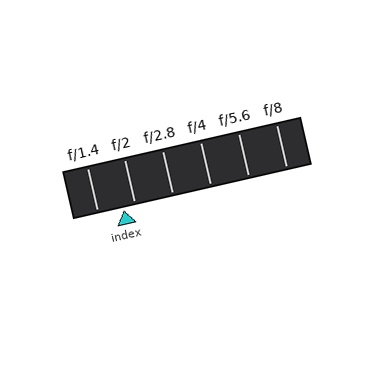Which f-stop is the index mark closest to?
The index mark is closest to f/2.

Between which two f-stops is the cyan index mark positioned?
The index mark is between f/1.4 and f/2.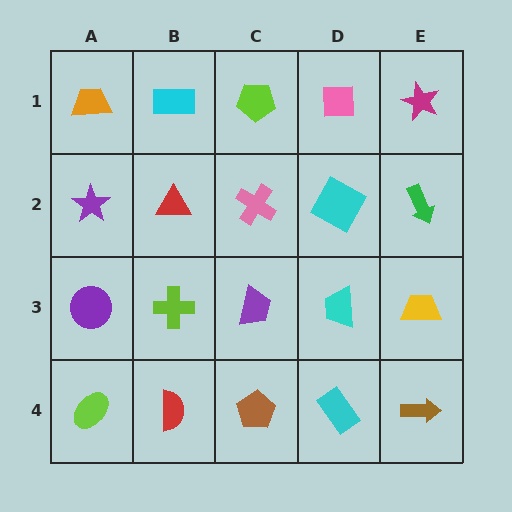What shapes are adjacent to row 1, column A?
A purple star (row 2, column A), a cyan rectangle (row 1, column B).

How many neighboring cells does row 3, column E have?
3.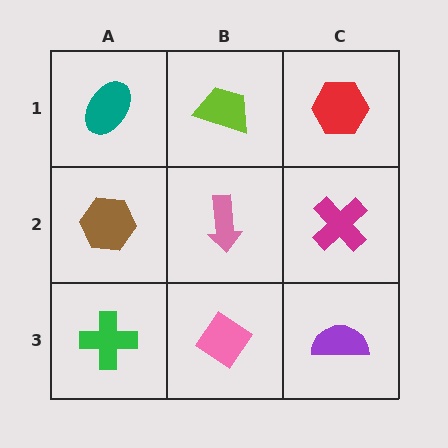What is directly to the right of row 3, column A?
A pink diamond.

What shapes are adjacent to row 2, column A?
A teal ellipse (row 1, column A), a green cross (row 3, column A), a pink arrow (row 2, column B).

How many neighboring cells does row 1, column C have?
2.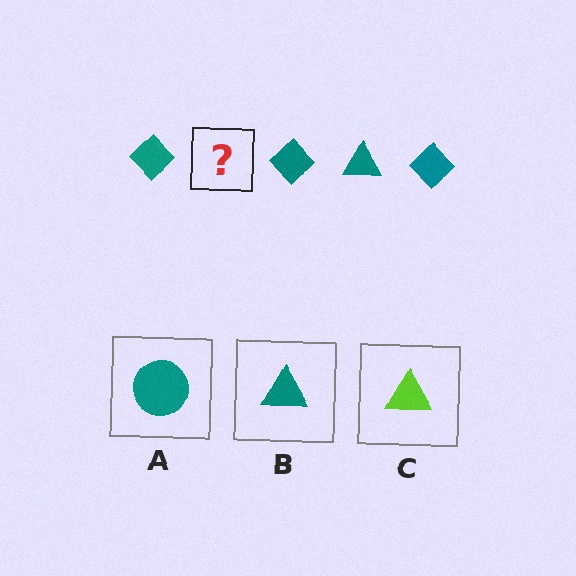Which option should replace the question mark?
Option B.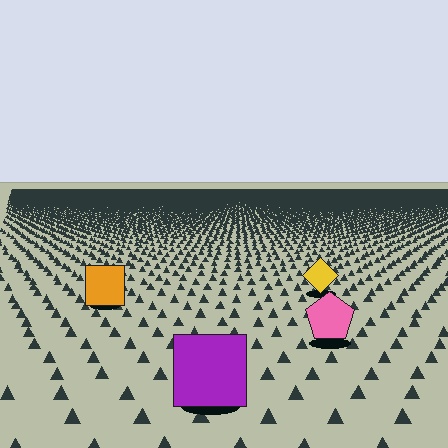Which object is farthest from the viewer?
The yellow diamond is farthest from the viewer. It appears smaller and the ground texture around it is denser.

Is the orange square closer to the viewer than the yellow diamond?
Yes. The orange square is closer — you can tell from the texture gradient: the ground texture is coarser near it.